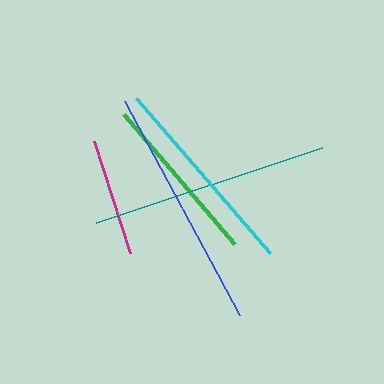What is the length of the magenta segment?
The magenta segment is approximately 118 pixels long.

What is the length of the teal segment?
The teal segment is approximately 238 pixels long.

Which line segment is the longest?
The blue line is the longest at approximately 243 pixels.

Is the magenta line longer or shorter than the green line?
The green line is longer than the magenta line.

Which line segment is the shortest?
The magenta line is the shortest at approximately 118 pixels.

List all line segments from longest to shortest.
From longest to shortest: blue, teal, cyan, green, magenta.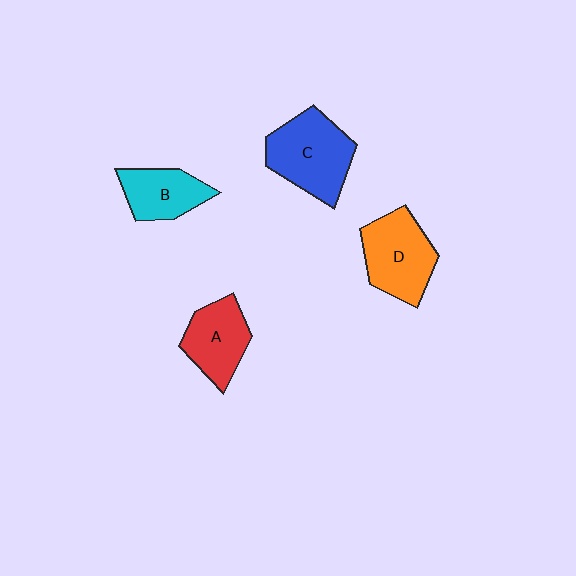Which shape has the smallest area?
Shape B (cyan).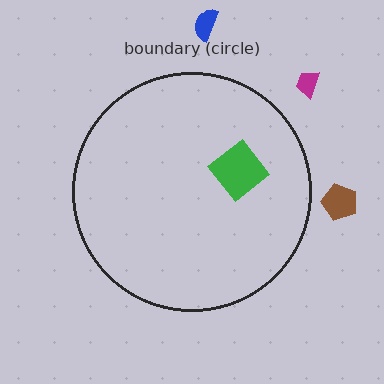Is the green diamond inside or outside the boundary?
Inside.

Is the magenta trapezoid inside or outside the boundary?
Outside.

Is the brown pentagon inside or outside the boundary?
Outside.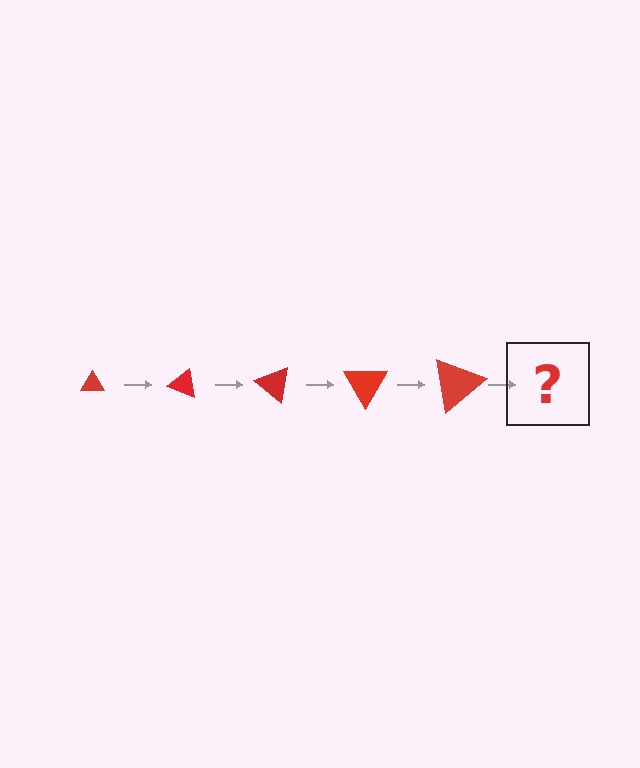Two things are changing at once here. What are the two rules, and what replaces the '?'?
The two rules are that the triangle grows larger each step and it rotates 20 degrees each step. The '?' should be a triangle, larger than the previous one and rotated 100 degrees from the start.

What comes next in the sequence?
The next element should be a triangle, larger than the previous one and rotated 100 degrees from the start.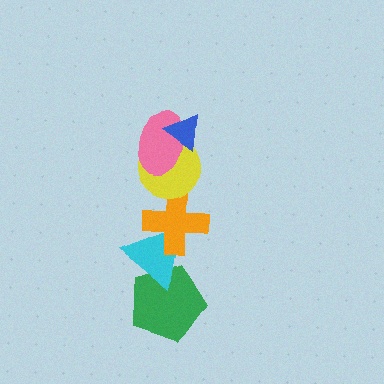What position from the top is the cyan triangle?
The cyan triangle is 5th from the top.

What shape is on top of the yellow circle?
The pink ellipse is on top of the yellow circle.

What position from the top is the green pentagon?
The green pentagon is 6th from the top.